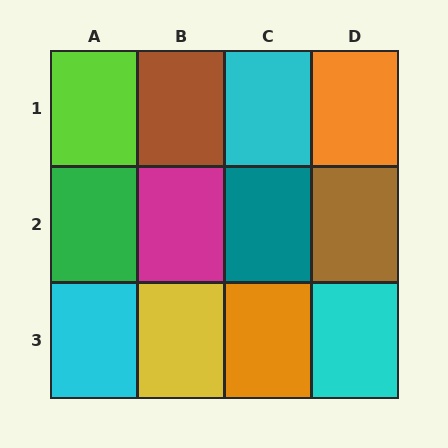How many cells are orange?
2 cells are orange.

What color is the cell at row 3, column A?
Cyan.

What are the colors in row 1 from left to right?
Lime, brown, cyan, orange.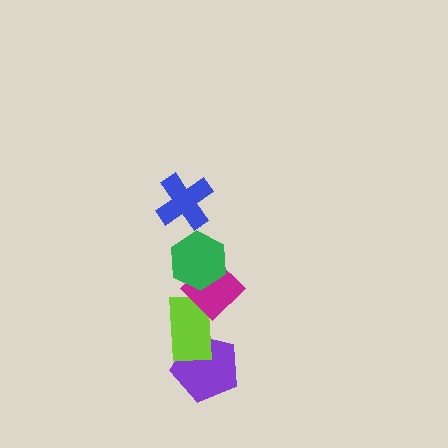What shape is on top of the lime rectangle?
The magenta diamond is on top of the lime rectangle.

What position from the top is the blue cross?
The blue cross is 1st from the top.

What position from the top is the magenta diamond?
The magenta diamond is 3rd from the top.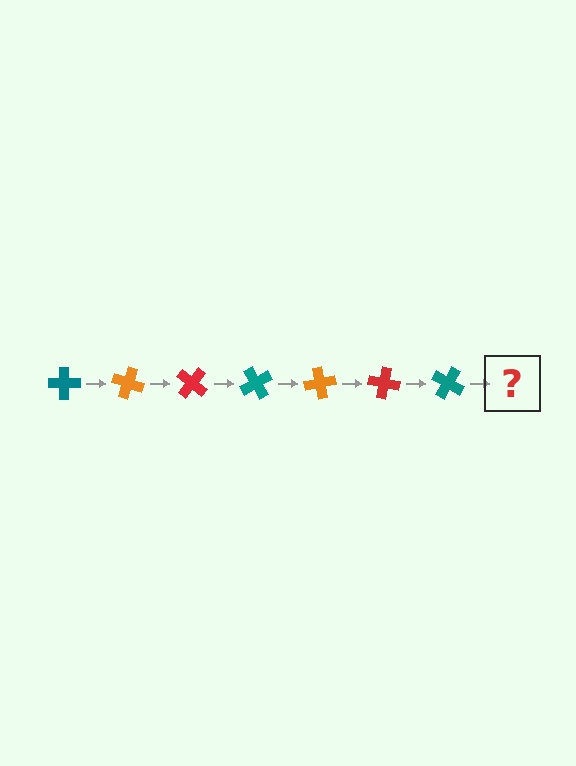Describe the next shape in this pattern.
It should be an orange cross, rotated 140 degrees from the start.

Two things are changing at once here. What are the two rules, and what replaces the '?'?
The two rules are that it rotates 20 degrees each step and the color cycles through teal, orange, and red. The '?' should be an orange cross, rotated 140 degrees from the start.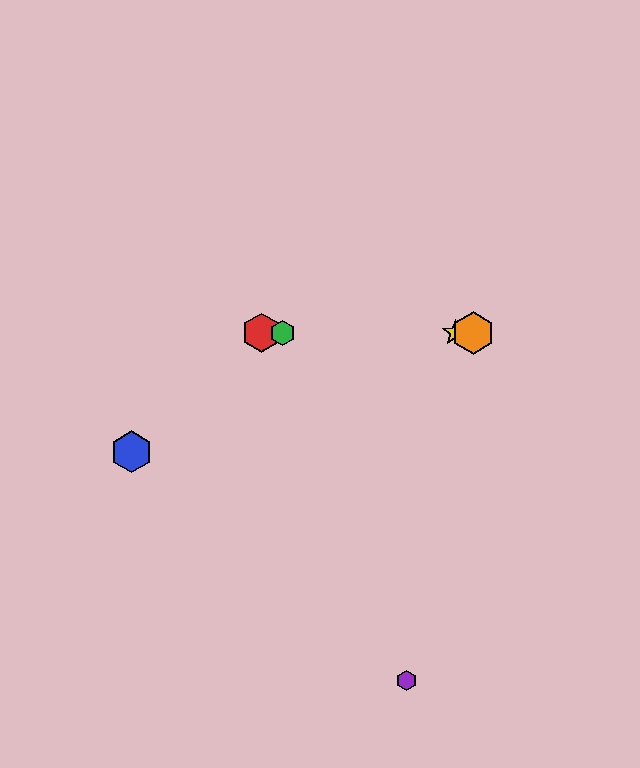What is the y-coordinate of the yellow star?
The yellow star is at y≈333.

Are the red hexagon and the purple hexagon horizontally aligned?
No, the red hexagon is at y≈333 and the purple hexagon is at y≈680.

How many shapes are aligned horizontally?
4 shapes (the red hexagon, the green hexagon, the yellow star, the orange hexagon) are aligned horizontally.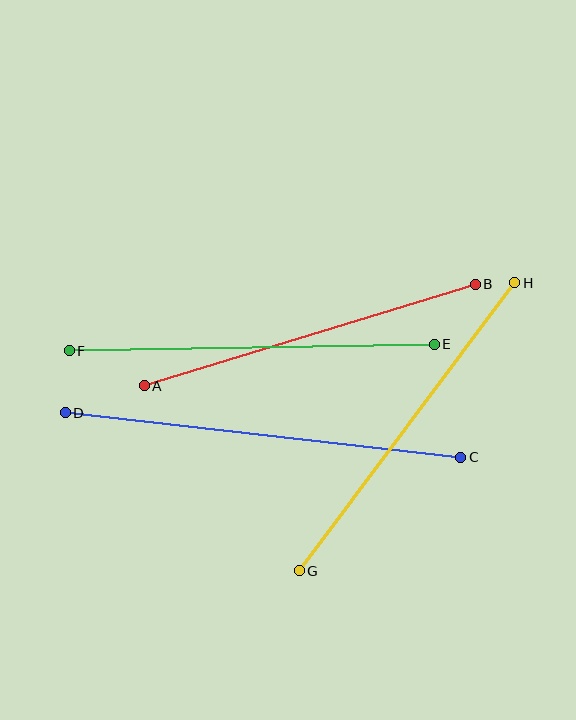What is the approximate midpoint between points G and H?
The midpoint is at approximately (407, 427) pixels.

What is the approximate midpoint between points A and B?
The midpoint is at approximately (310, 335) pixels.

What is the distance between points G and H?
The distance is approximately 360 pixels.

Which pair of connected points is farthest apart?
Points C and D are farthest apart.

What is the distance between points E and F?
The distance is approximately 365 pixels.